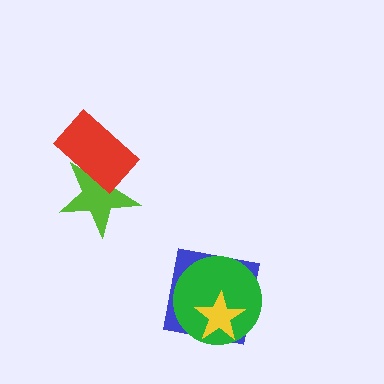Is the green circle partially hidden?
Yes, it is partially covered by another shape.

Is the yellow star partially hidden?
No, no other shape covers it.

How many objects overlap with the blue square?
2 objects overlap with the blue square.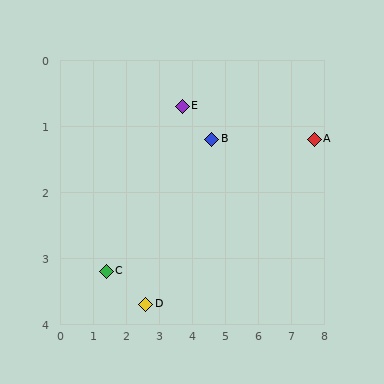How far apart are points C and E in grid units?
Points C and E are about 3.4 grid units apart.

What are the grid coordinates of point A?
Point A is at approximately (7.7, 1.2).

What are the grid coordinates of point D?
Point D is at approximately (2.6, 3.7).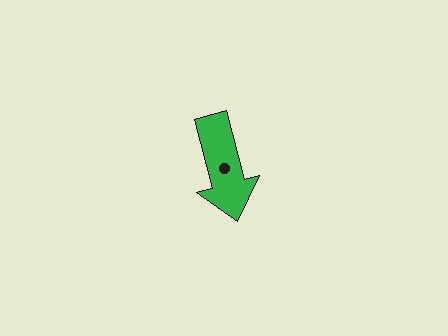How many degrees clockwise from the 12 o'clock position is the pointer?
Approximately 166 degrees.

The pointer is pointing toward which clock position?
Roughly 6 o'clock.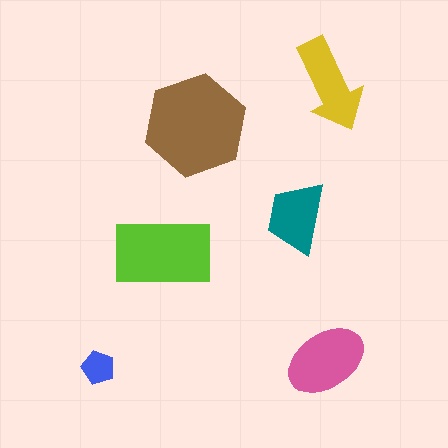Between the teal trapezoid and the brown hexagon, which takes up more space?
The brown hexagon.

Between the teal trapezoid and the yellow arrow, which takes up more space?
The yellow arrow.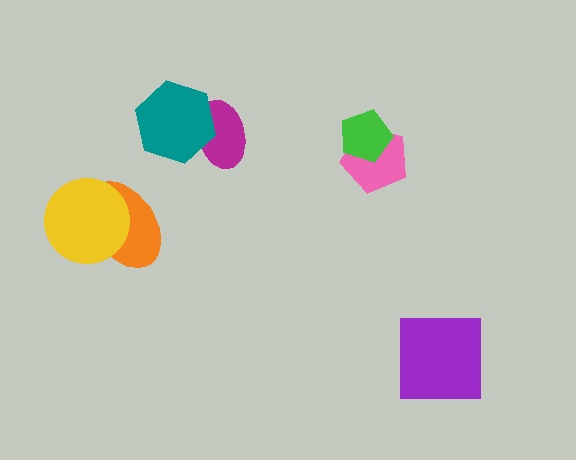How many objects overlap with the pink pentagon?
1 object overlaps with the pink pentagon.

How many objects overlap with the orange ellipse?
1 object overlaps with the orange ellipse.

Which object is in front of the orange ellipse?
The yellow circle is in front of the orange ellipse.